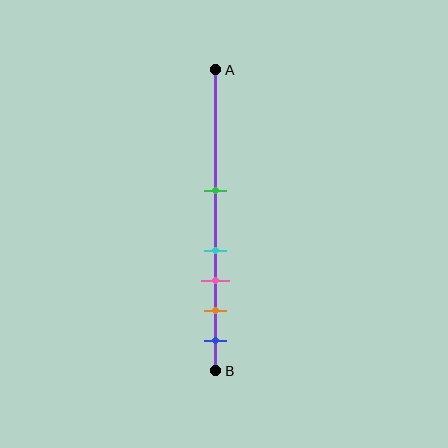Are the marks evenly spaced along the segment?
No, the marks are not evenly spaced.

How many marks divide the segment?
There are 5 marks dividing the segment.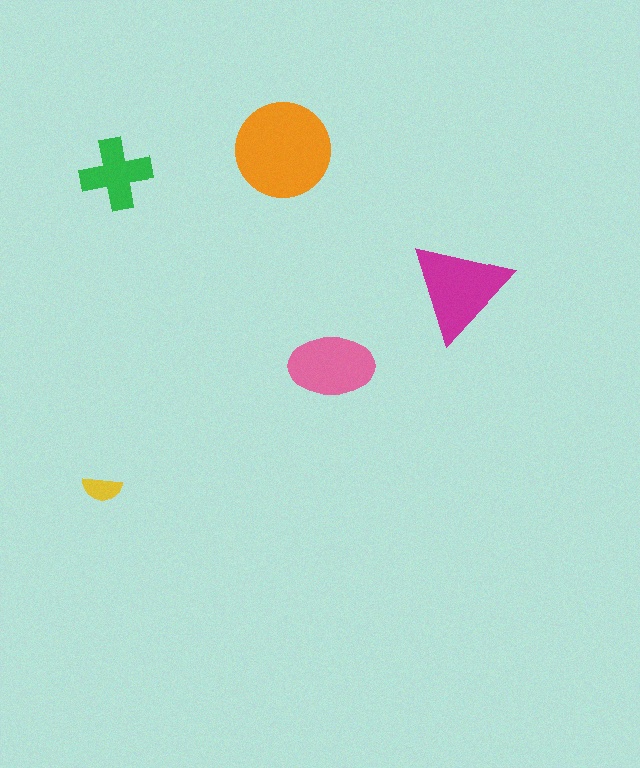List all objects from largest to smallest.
The orange circle, the magenta triangle, the pink ellipse, the green cross, the yellow semicircle.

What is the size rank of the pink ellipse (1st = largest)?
3rd.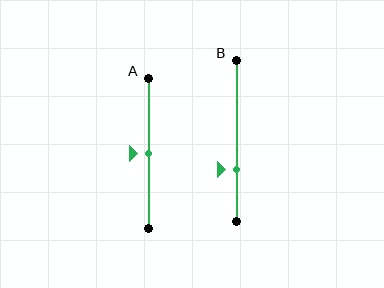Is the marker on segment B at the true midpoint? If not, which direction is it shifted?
No, the marker on segment B is shifted downward by about 18% of the segment length.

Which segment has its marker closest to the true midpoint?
Segment A has its marker closest to the true midpoint.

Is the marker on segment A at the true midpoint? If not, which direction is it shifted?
Yes, the marker on segment A is at the true midpoint.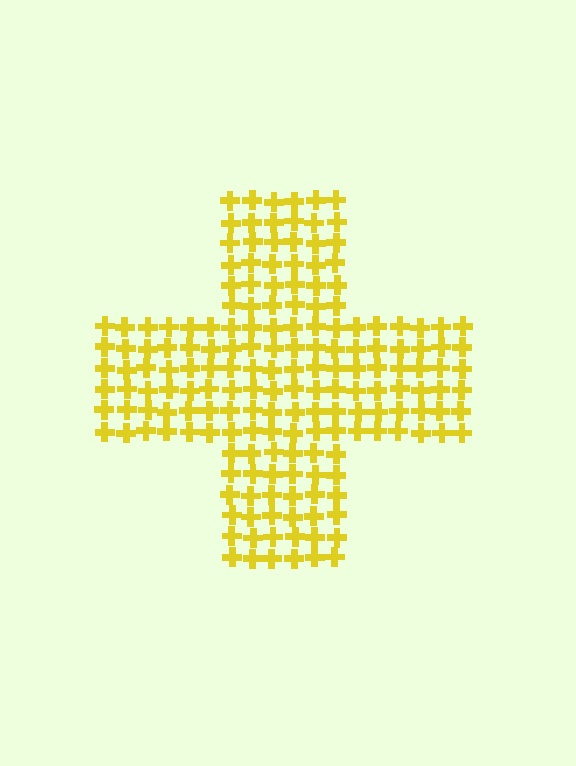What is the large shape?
The large shape is a cross.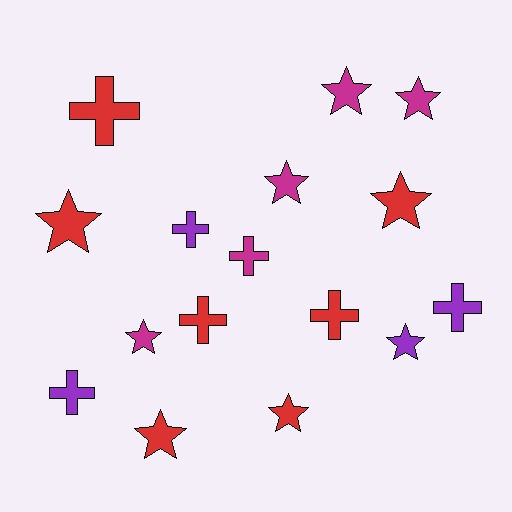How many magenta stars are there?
There are 4 magenta stars.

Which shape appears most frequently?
Star, with 9 objects.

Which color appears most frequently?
Red, with 7 objects.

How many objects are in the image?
There are 16 objects.